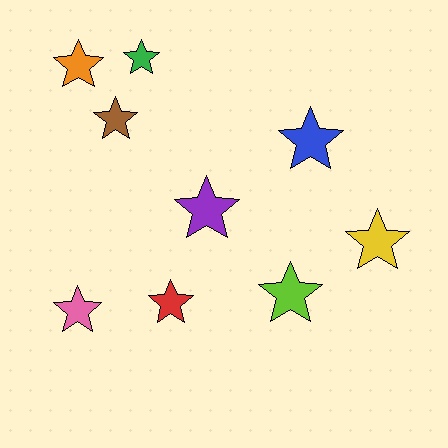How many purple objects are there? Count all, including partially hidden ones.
There is 1 purple object.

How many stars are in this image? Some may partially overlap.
There are 9 stars.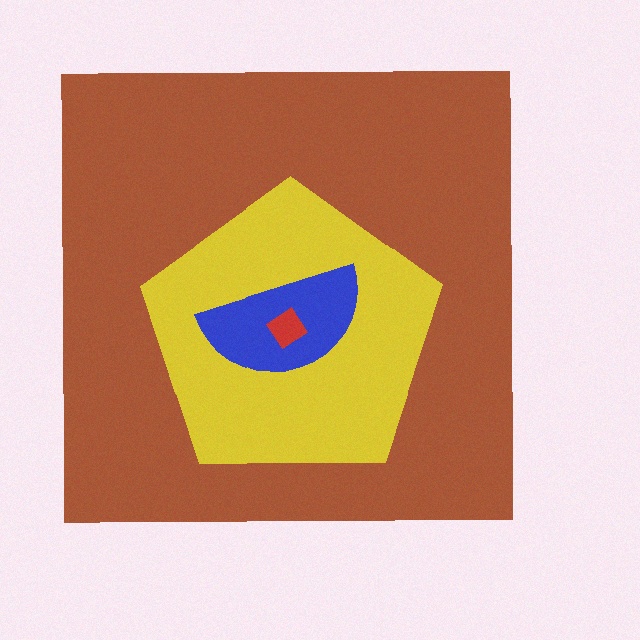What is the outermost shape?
The brown square.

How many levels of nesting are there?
4.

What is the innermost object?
The red diamond.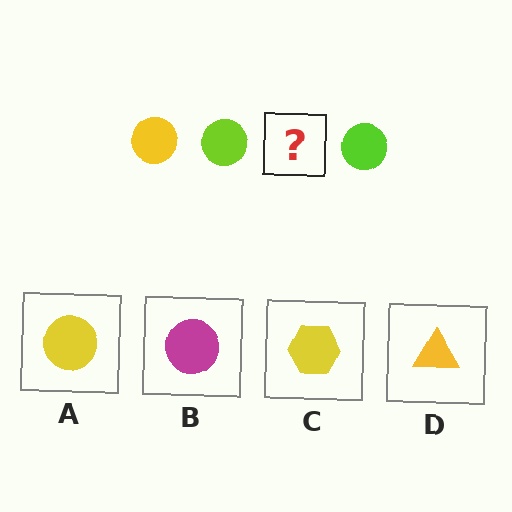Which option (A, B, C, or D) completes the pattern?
A.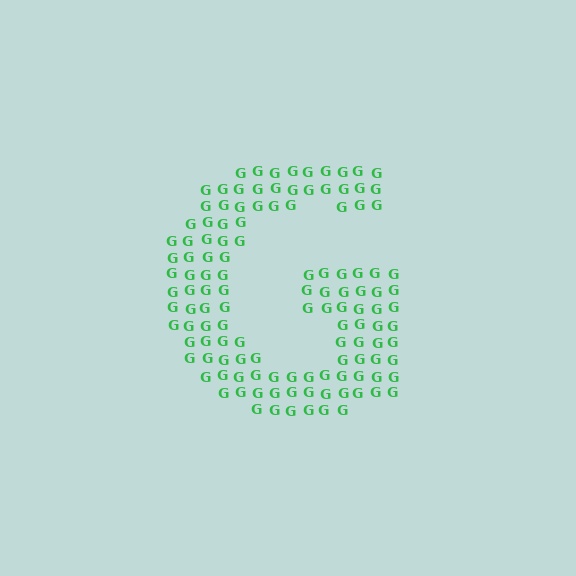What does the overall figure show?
The overall figure shows the letter G.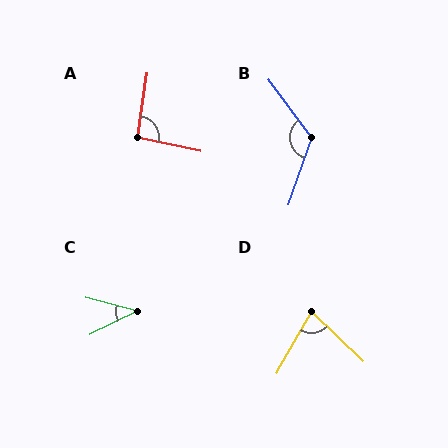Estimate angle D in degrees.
Approximately 76 degrees.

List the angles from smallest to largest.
C (41°), D (76°), A (93°), B (124°).